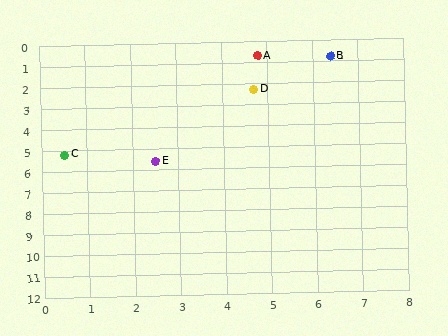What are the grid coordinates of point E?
Point E is at approximately (2.5, 5.6).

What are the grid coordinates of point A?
Point A is at approximately (4.8, 0.7).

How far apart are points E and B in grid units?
Points E and B are about 6.2 grid units apart.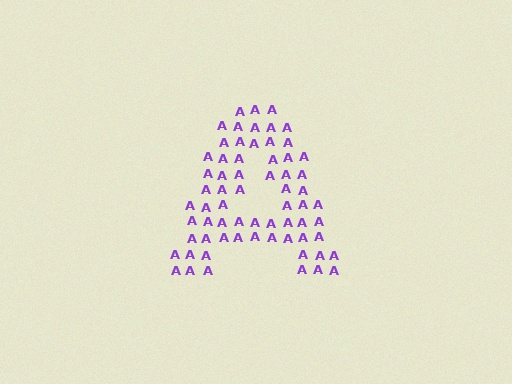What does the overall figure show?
The overall figure shows the letter A.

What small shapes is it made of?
It is made of small letter A's.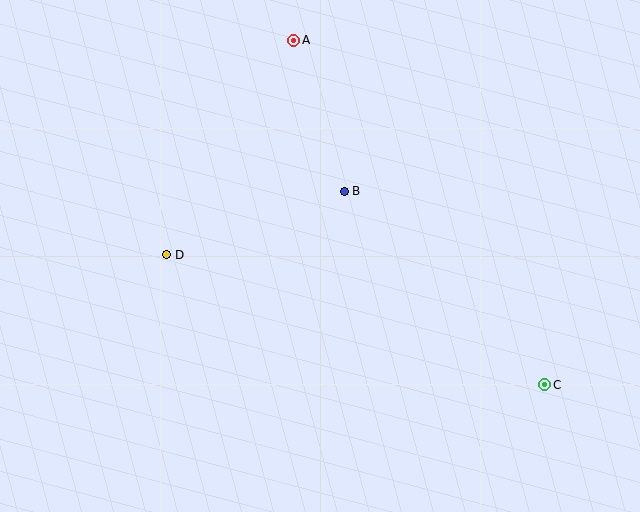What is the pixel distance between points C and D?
The distance between C and D is 400 pixels.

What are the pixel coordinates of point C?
Point C is at (545, 385).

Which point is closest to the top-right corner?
Point A is closest to the top-right corner.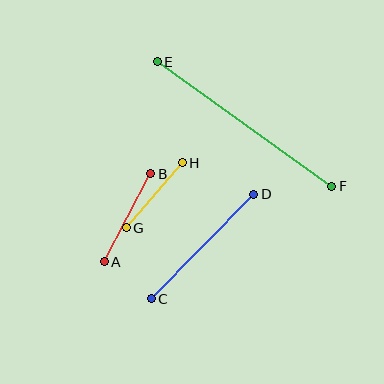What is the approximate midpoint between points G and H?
The midpoint is at approximately (154, 195) pixels.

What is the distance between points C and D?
The distance is approximately 146 pixels.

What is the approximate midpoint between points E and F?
The midpoint is at approximately (245, 124) pixels.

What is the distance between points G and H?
The distance is approximately 86 pixels.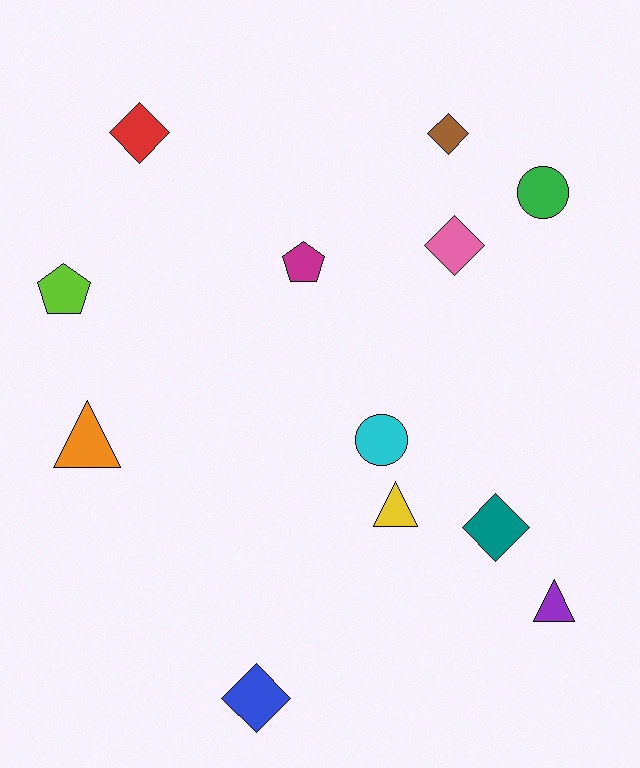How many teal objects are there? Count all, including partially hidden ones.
There is 1 teal object.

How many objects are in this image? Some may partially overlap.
There are 12 objects.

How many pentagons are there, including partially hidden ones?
There are 2 pentagons.